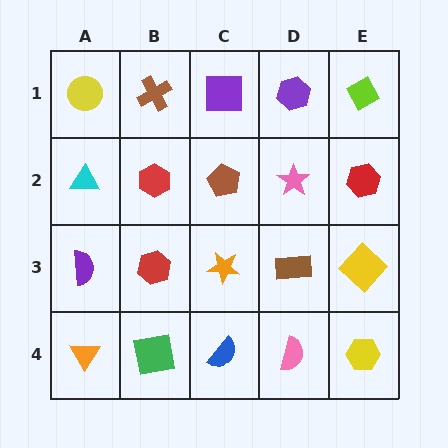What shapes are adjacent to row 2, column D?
A purple hexagon (row 1, column D), a brown rectangle (row 3, column D), a brown pentagon (row 2, column C), a red hexagon (row 2, column E).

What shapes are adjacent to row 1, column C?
A brown pentagon (row 2, column C), a brown cross (row 1, column B), a purple hexagon (row 1, column D).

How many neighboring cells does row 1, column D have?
3.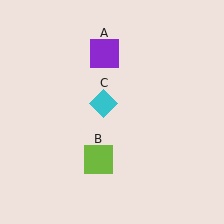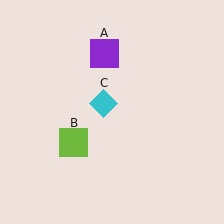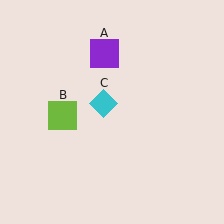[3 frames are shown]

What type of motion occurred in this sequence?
The lime square (object B) rotated clockwise around the center of the scene.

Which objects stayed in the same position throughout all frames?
Purple square (object A) and cyan diamond (object C) remained stationary.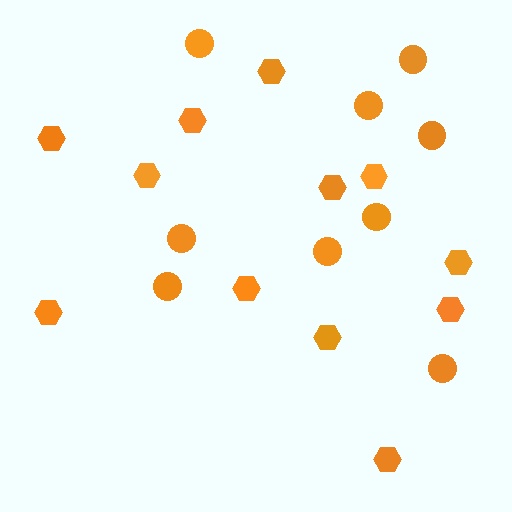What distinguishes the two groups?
There are 2 groups: one group of hexagons (12) and one group of circles (9).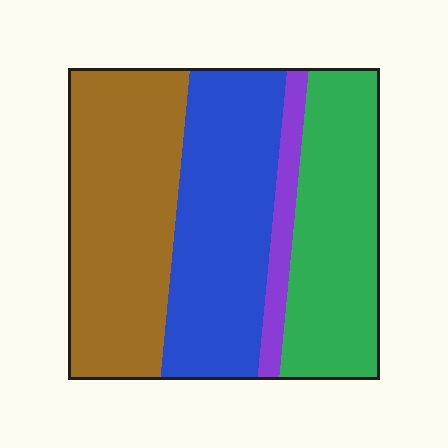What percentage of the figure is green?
Green covers 28% of the figure.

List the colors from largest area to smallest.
From largest to smallest: brown, blue, green, purple.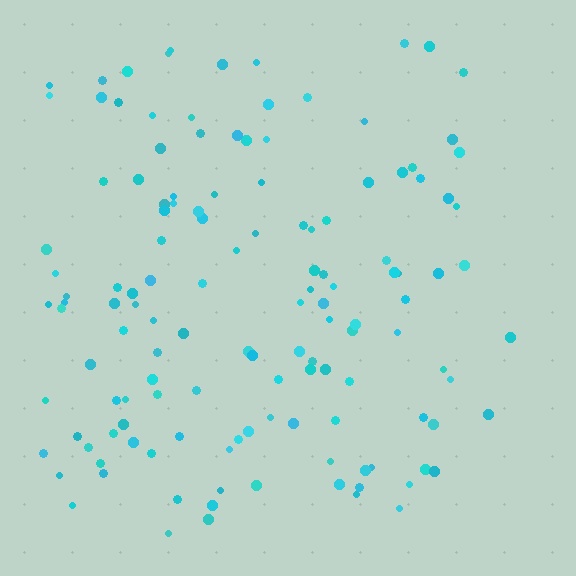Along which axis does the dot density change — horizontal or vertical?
Horizontal.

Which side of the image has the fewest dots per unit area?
The right.